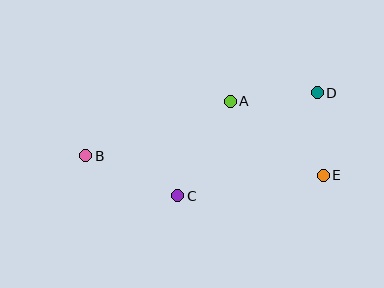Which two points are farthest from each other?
Points B and D are farthest from each other.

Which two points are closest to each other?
Points D and E are closest to each other.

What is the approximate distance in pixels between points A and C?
The distance between A and C is approximately 108 pixels.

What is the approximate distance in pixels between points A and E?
The distance between A and E is approximately 119 pixels.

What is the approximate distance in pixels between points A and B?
The distance between A and B is approximately 154 pixels.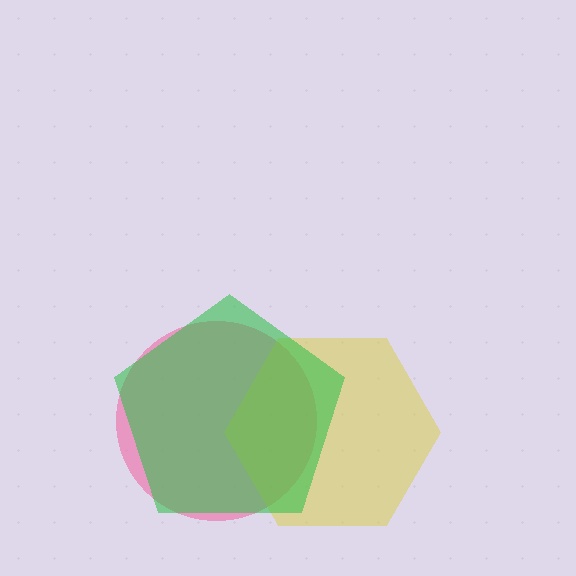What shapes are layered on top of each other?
The layered shapes are: a pink circle, a yellow hexagon, a green pentagon.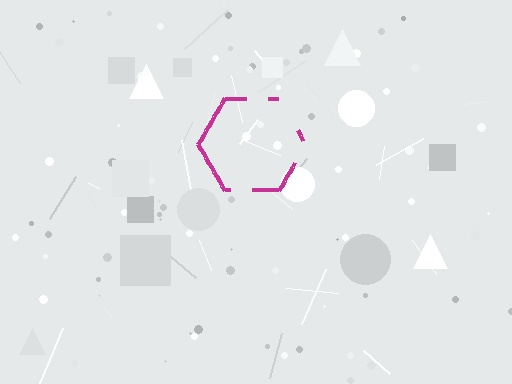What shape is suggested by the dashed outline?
The dashed outline suggests a hexagon.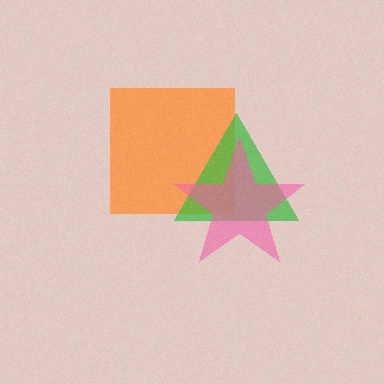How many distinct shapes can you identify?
There are 3 distinct shapes: an orange square, a green triangle, a pink star.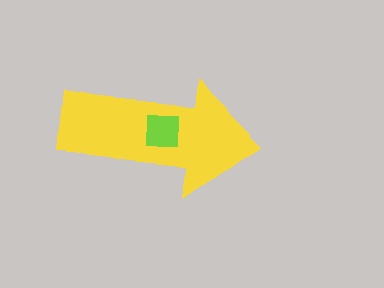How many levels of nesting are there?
2.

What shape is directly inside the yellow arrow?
The lime square.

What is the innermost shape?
The lime square.